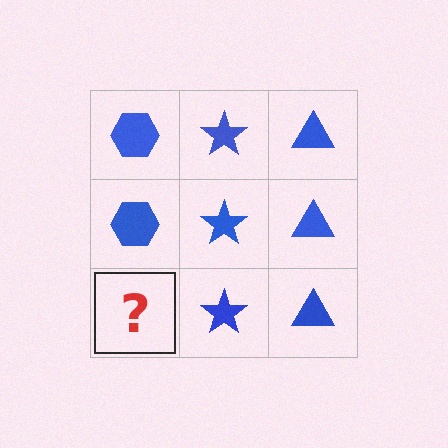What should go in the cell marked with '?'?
The missing cell should contain a blue hexagon.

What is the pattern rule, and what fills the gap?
The rule is that each column has a consistent shape. The gap should be filled with a blue hexagon.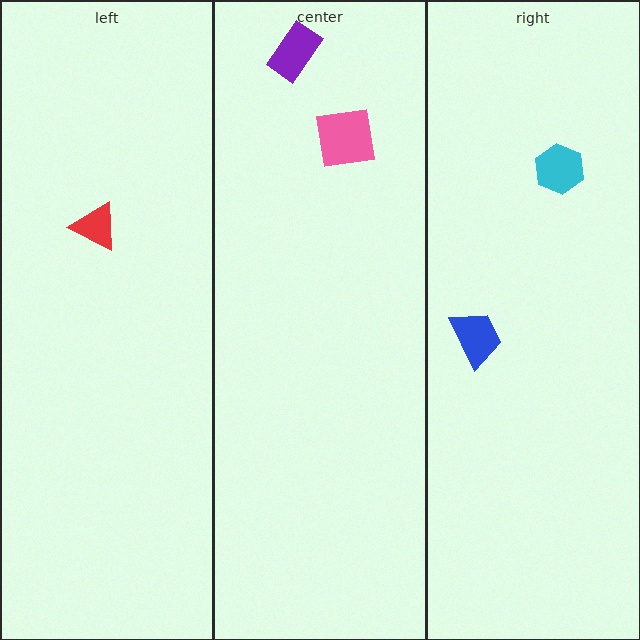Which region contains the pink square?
The center region.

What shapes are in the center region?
The purple rectangle, the pink square.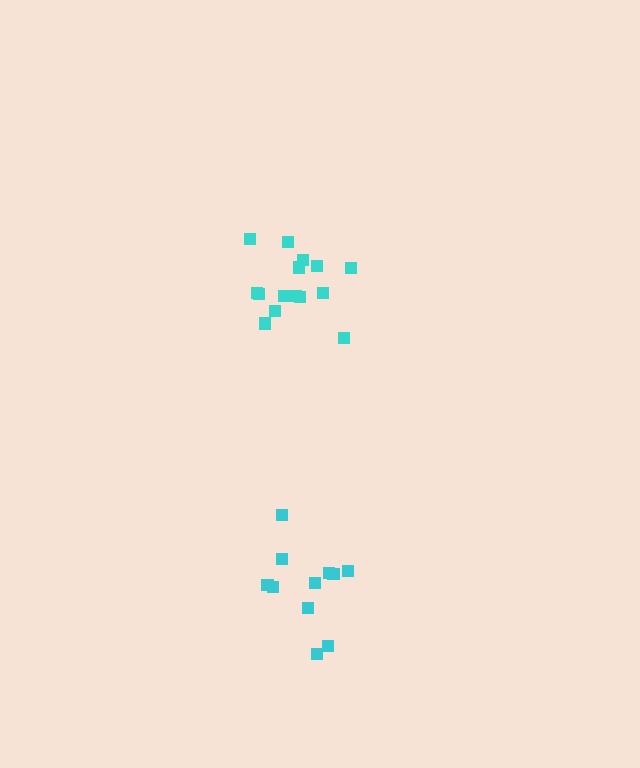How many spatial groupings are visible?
There are 2 spatial groupings.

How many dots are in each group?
Group 1: 11 dots, Group 2: 15 dots (26 total).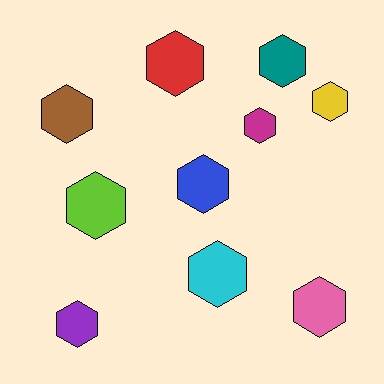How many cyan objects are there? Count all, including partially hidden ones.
There is 1 cyan object.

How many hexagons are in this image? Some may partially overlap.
There are 10 hexagons.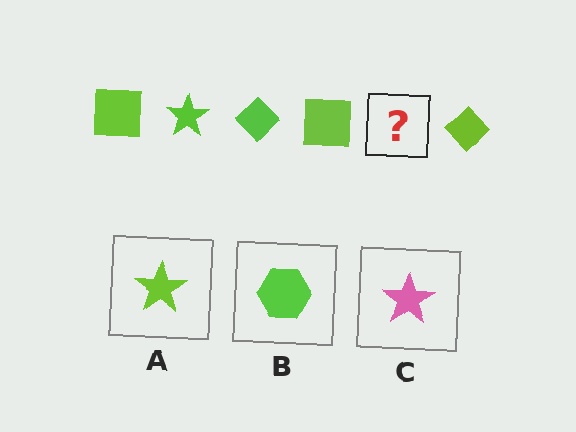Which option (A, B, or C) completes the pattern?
A.